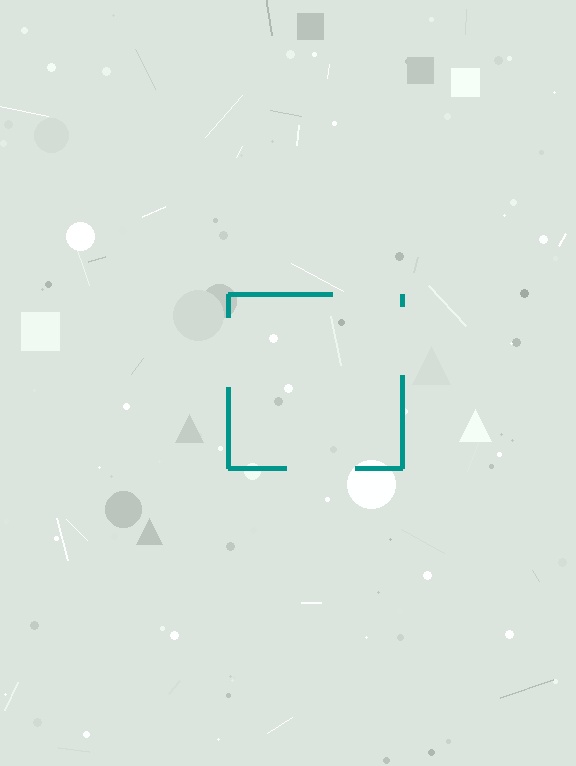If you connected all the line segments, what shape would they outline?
They would outline a square.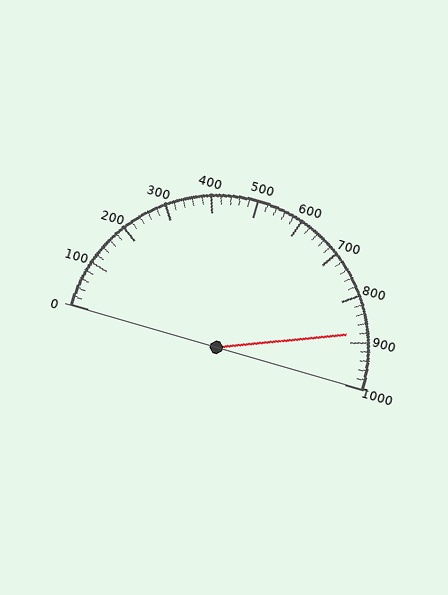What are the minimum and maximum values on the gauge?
The gauge ranges from 0 to 1000.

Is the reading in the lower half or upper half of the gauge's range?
The reading is in the upper half of the range (0 to 1000).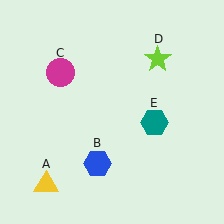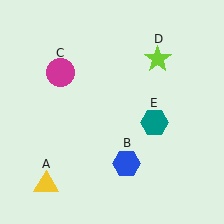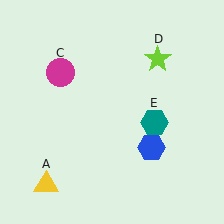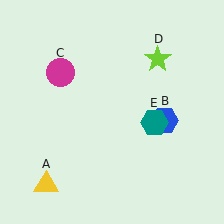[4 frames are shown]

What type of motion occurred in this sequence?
The blue hexagon (object B) rotated counterclockwise around the center of the scene.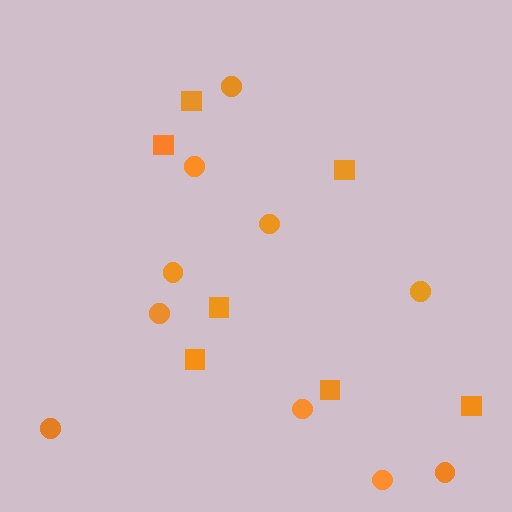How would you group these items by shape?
There are 2 groups: one group of squares (7) and one group of circles (10).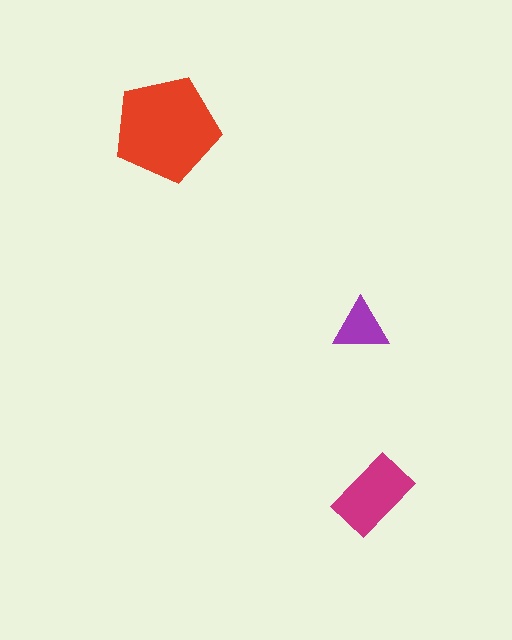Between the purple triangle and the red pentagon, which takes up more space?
The red pentagon.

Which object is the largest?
The red pentagon.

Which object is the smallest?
The purple triangle.